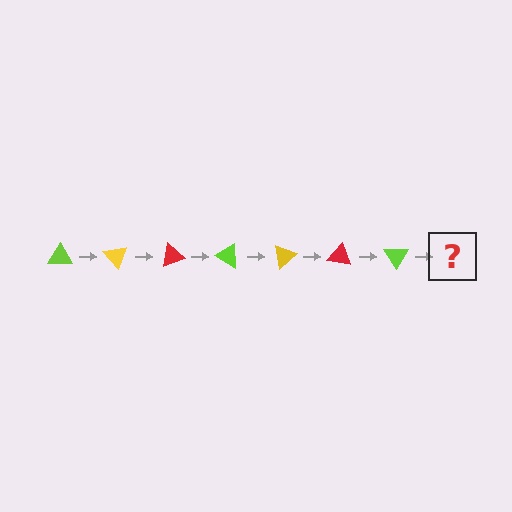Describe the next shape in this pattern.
It should be a yellow triangle, rotated 350 degrees from the start.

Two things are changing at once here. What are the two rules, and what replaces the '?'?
The two rules are that it rotates 50 degrees each step and the color cycles through lime, yellow, and red. The '?' should be a yellow triangle, rotated 350 degrees from the start.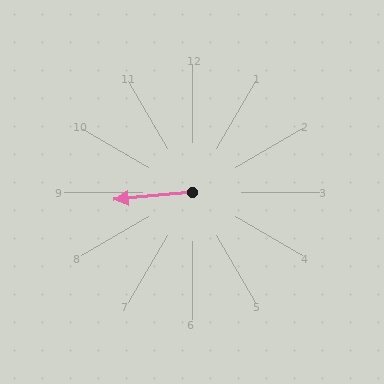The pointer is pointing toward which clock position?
Roughly 9 o'clock.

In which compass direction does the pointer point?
West.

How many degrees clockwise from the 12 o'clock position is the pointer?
Approximately 265 degrees.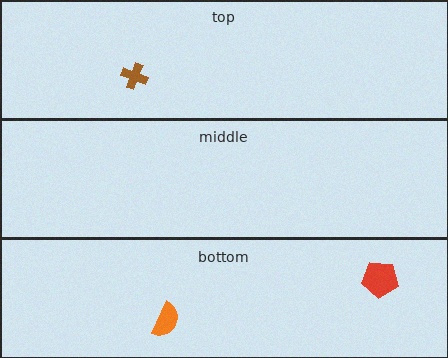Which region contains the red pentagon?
The bottom region.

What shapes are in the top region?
The brown cross.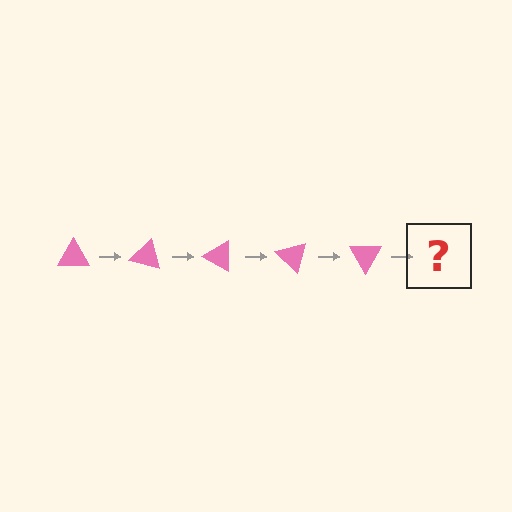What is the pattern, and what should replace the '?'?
The pattern is that the triangle rotates 15 degrees each step. The '?' should be a pink triangle rotated 75 degrees.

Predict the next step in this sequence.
The next step is a pink triangle rotated 75 degrees.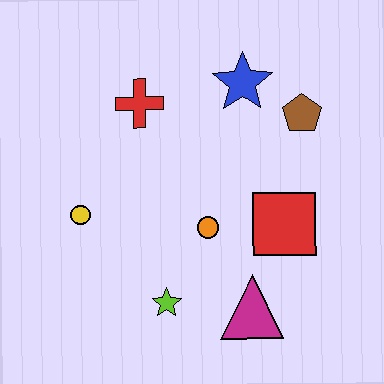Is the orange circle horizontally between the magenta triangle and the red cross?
Yes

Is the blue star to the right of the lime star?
Yes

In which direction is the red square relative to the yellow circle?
The red square is to the right of the yellow circle.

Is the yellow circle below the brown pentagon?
Yes